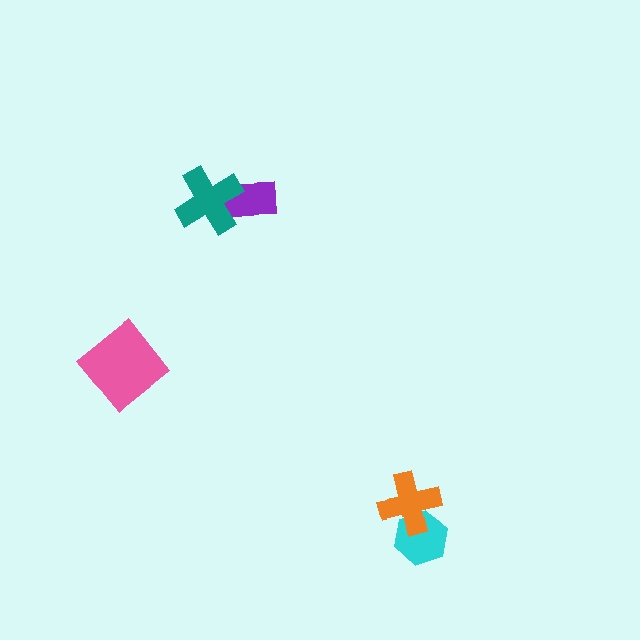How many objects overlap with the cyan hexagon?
1 object overlaps with the cyan hexagon.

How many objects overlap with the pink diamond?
0 objects overlap with the pink diamond.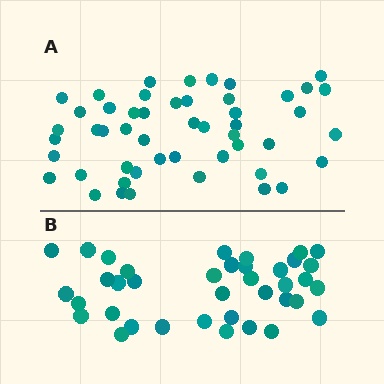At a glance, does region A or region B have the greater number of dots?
Region A (the top region) has more dots.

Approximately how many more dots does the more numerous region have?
Region A has roughly 12 or so more dots than region B.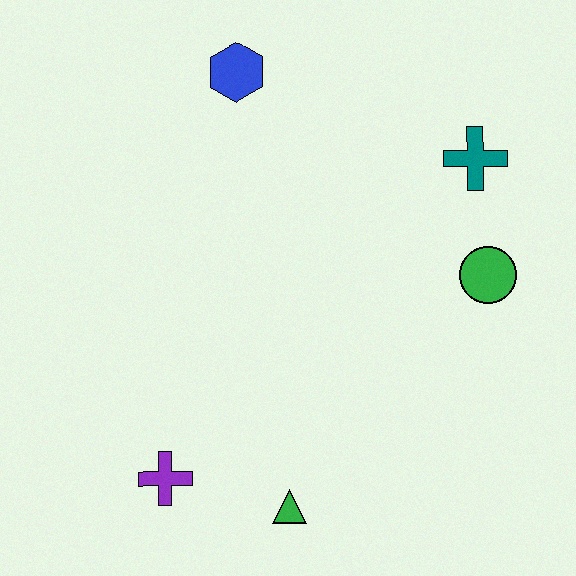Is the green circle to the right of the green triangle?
Yes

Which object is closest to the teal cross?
The green circle is closest to the teal cross.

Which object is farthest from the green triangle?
The blue hexagon is farthest from the green triangle.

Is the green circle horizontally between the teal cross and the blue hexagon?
No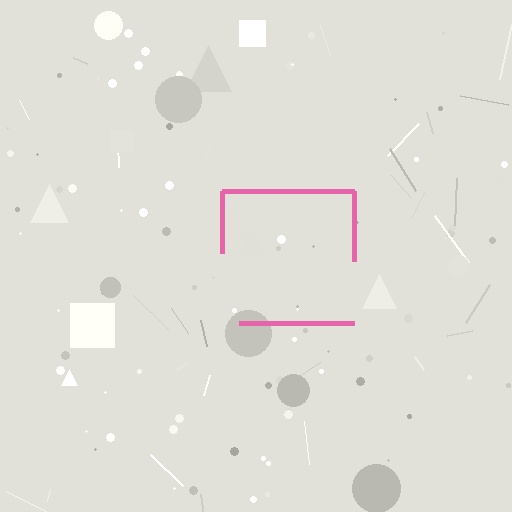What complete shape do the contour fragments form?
The contour fragments form a square.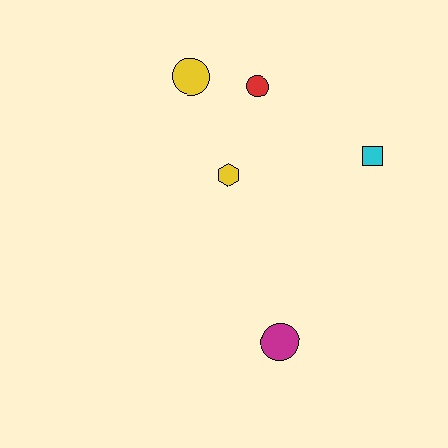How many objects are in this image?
There are 5 objects.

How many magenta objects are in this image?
There is 1 magenta object.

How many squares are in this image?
There is 1 square.